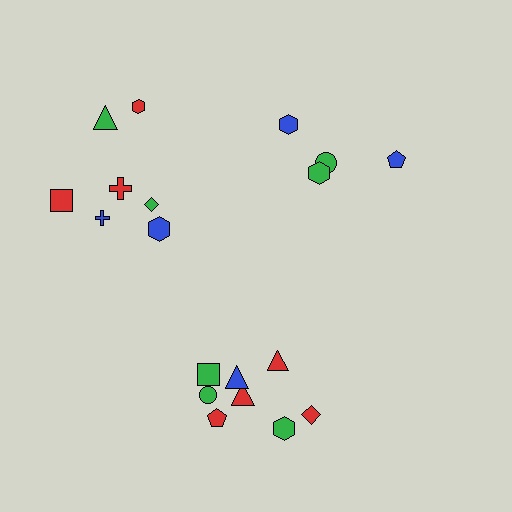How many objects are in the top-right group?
There are 4 objects.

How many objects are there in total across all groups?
There are 19 objects.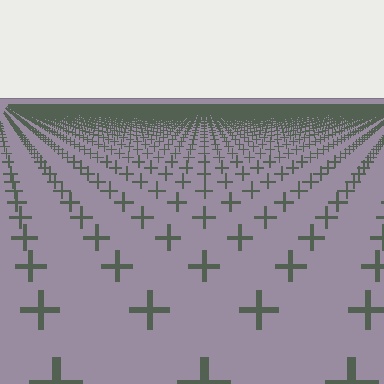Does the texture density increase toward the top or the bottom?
Density increases toward the top.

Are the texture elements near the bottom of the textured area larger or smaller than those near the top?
Larger. Near the bottom, elements are closer to the viewer and appear at a bigger on-screen size.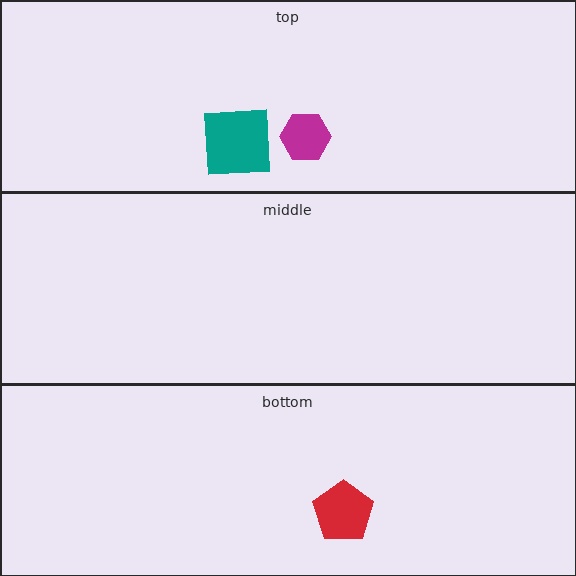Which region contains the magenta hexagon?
The top region.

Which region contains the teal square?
The top region.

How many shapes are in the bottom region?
1.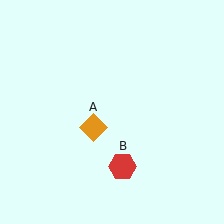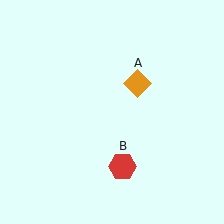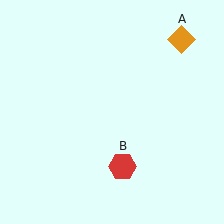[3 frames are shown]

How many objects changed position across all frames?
1 object changed position: orange diamond (object A).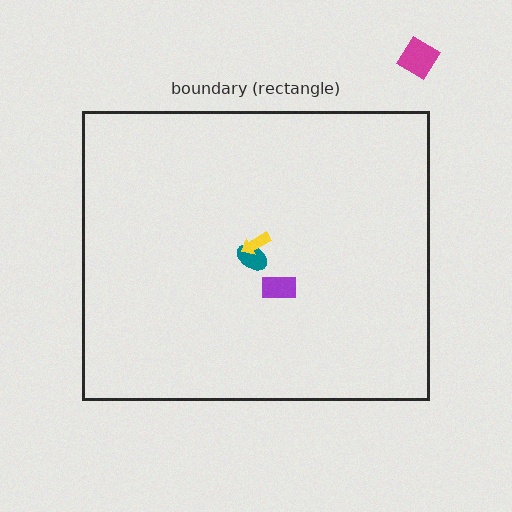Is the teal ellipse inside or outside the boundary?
Inside.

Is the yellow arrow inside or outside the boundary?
Inside.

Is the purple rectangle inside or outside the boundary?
Inside.